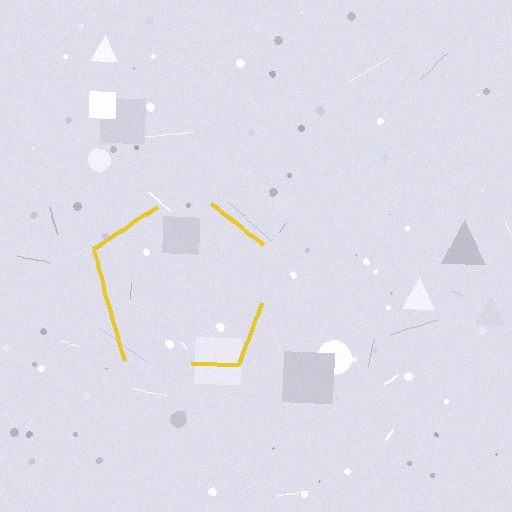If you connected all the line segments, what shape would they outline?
They would outline a pentagon.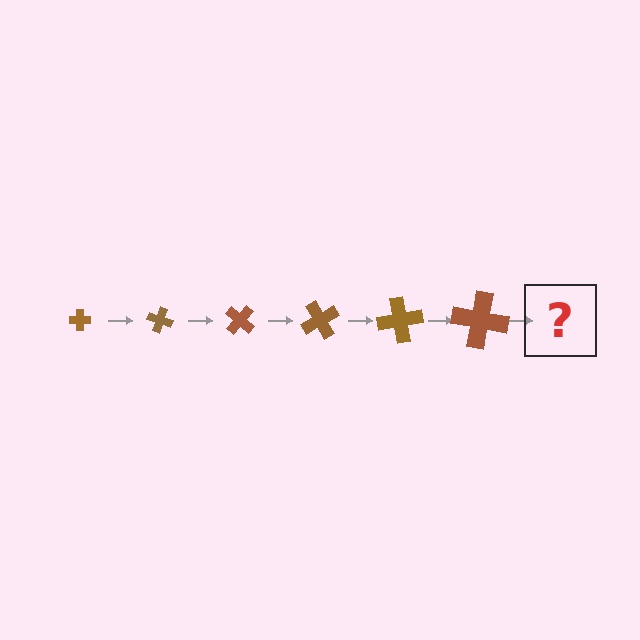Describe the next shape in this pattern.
It should be a cross, larger than the previous one and rotated 120 degrees from the start.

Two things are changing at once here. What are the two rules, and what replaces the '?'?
The two rules are that the cross grows larger each step and it rotates 20 degrees each step. The '?' should be a cross, larger than the previous one and rotated 120 degrees from the start.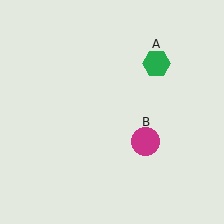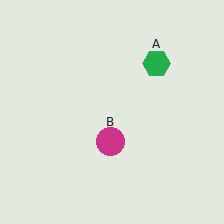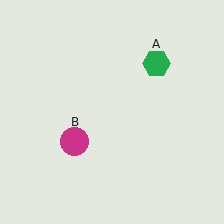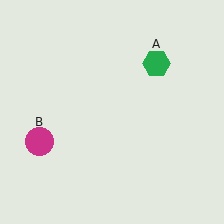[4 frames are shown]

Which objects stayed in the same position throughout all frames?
Green hexagon (object A) remained stationary.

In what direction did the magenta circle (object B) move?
The magenta circle (object B) moved left.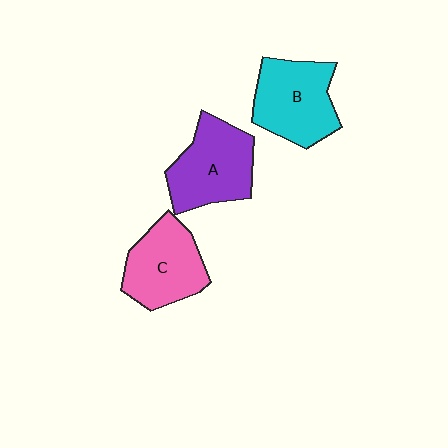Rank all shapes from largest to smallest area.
From largest to smallest: A (purple), B (cyan), C (pink).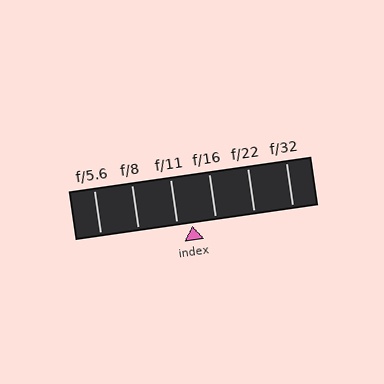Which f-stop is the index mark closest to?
The index mark is closest to f/11.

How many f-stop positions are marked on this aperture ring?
There are 6 f-stop positions marked.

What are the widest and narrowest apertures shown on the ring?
The widest aperture shown is f/5.6 and the narrowest is f/32.